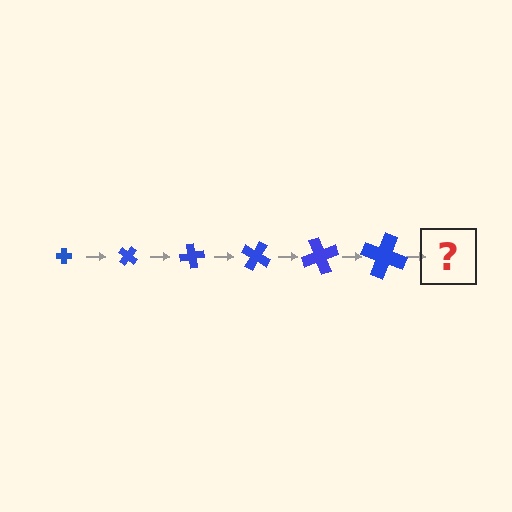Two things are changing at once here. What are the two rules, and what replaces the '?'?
The two rules are that the cross grows larger each step and it rotates 40 degrees each step. The '?' should be a cross, larger than the previous one and rotated 240 degrees from the start.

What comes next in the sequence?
The next element should be a cross, larger than the previous one and rotated 240 degrees from the start.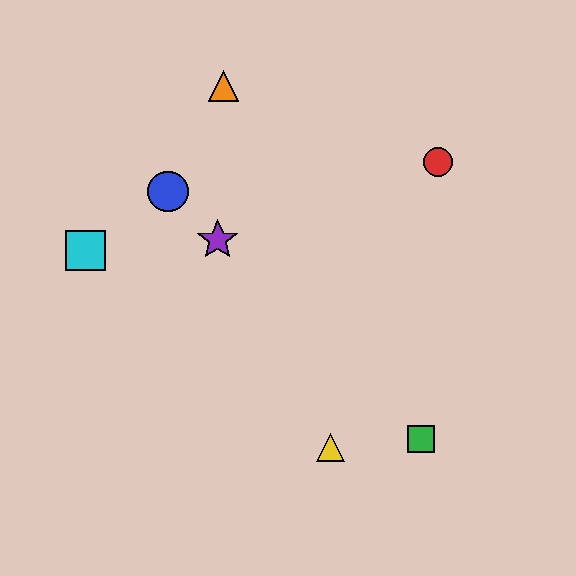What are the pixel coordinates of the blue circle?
The blue circle is at (168, 191).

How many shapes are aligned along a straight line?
3 shapes (the blue circle, the green square, the purple star) are aligned along a straight line.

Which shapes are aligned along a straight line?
The blue circle, the green square, the purple star are aligned along a straight line.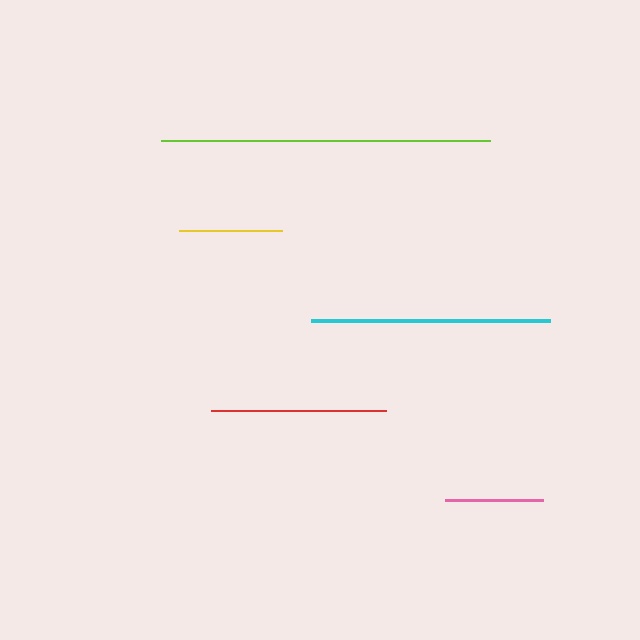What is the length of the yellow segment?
The yellow segment is approximately 104 pixels long.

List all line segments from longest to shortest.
From longest to shortest: lime, cyan, red, yellow, pink.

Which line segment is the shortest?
The pink line is the shortest at approximately 98 pixels.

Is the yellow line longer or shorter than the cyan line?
The cyan line is longer than the yellow line.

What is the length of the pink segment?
The pink segment is approximately 98 pixels long.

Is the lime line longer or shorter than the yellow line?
The lime line is longer than the yellow line.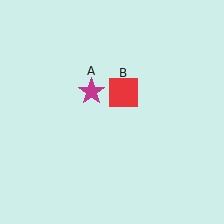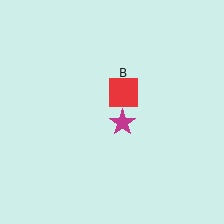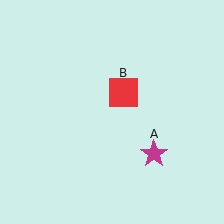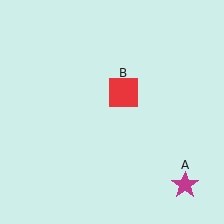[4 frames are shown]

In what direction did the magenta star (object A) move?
The magenta star (object A) moved down and to the right.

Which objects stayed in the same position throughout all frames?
Red square (object B) remained stationary.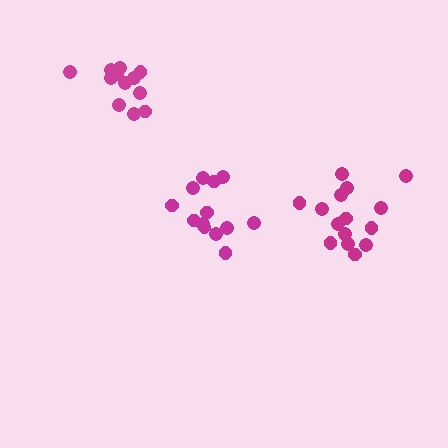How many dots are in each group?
Group 1: 13 dots, Group 2: 15 dots, Group 3: 12 dots (40 total).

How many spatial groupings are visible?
There are 3 spatial groupings.